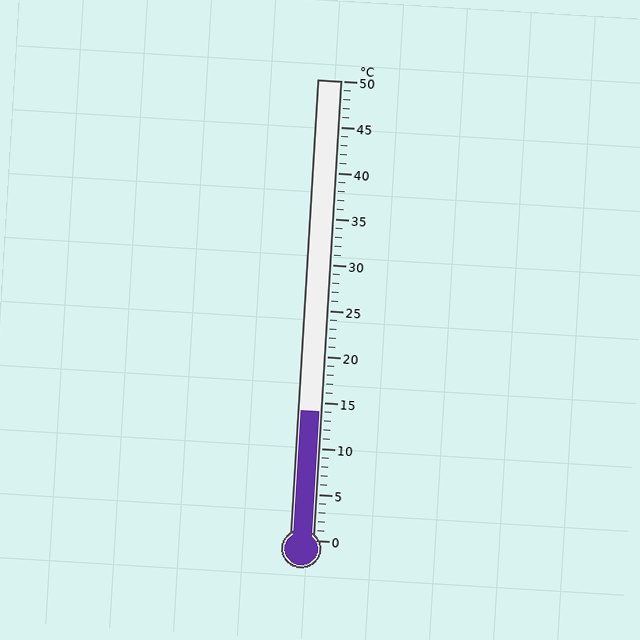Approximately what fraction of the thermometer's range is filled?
The thermometer is filled to approximately 30% of its range.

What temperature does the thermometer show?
The thermometer shows approximately 14°C.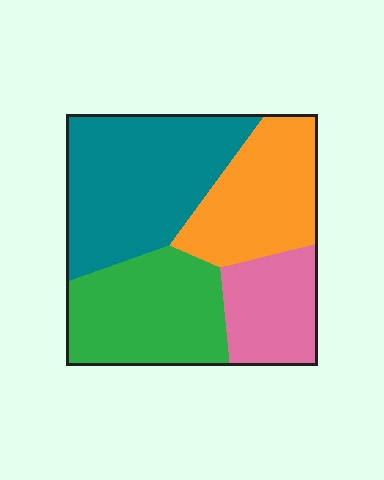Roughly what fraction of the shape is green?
Green takes up between a quarter and a half of the shape.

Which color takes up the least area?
Pink, at roughly 15%.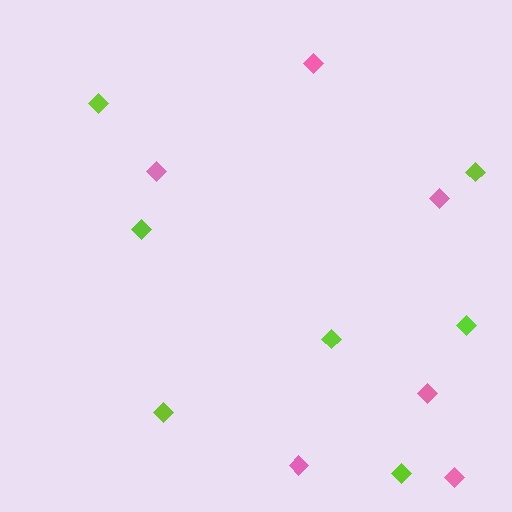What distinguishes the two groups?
There are 2 groups: one group of pink diamonds (6) and one group of lime diamonds (7).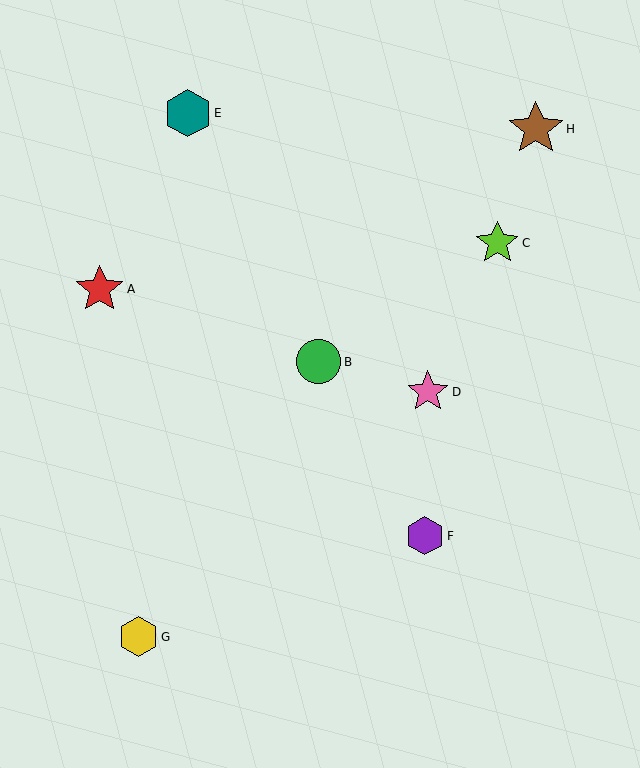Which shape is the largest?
The brown star (labeled H) is the largest.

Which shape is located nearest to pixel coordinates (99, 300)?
The red star (labeled A) at (100, 289) is nearest to that location.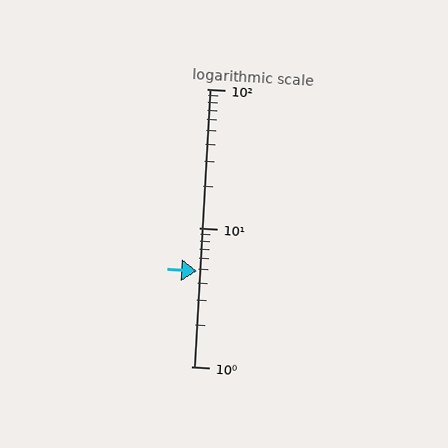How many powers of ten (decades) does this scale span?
The scale spans 2 decades, from 1 to 100.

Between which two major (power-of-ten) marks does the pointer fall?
The pointer is between 1 and 10.